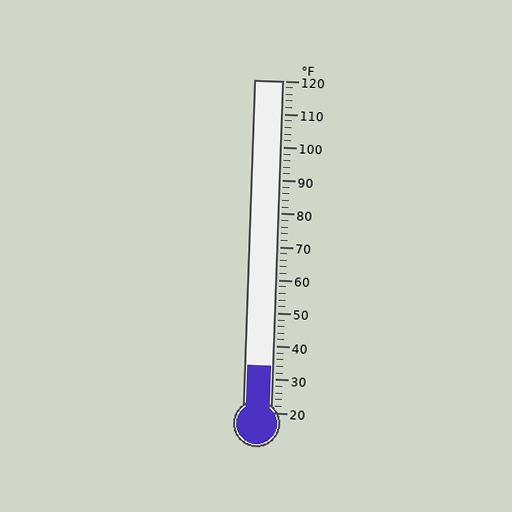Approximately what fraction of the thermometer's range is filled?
The thermometer is filled to approximately 15% of its range.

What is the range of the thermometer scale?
The thermometer scale ranges from 20°F to 120°F.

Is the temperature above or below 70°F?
The temperature is below 70°F.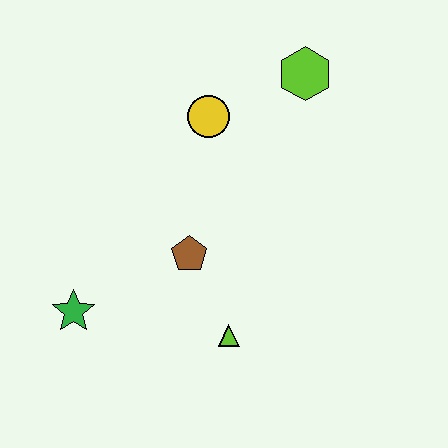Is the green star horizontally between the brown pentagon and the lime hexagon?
No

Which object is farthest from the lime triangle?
The lime hexagon is farthest from the lime triangle.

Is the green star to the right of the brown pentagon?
No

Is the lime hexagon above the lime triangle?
Yes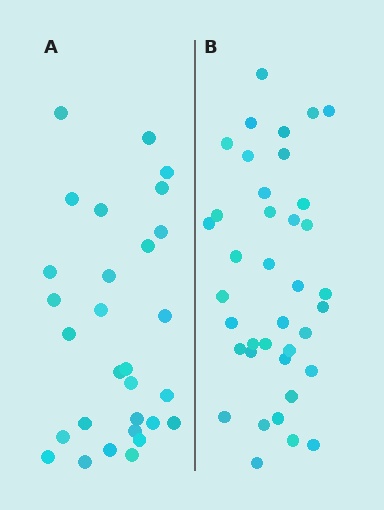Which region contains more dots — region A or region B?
Region B (the right region) has more dots.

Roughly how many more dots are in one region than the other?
Region B has roughly 8 or so more dots than region A.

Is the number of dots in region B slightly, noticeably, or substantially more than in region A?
Region B has noticeably more, but not dramatically so. The ratio is roughly 1.3 to 1.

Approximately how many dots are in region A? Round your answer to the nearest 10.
About 30 dots. (The exact count is 29, which rounds to 30.)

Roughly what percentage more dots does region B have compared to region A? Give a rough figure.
About 30% more.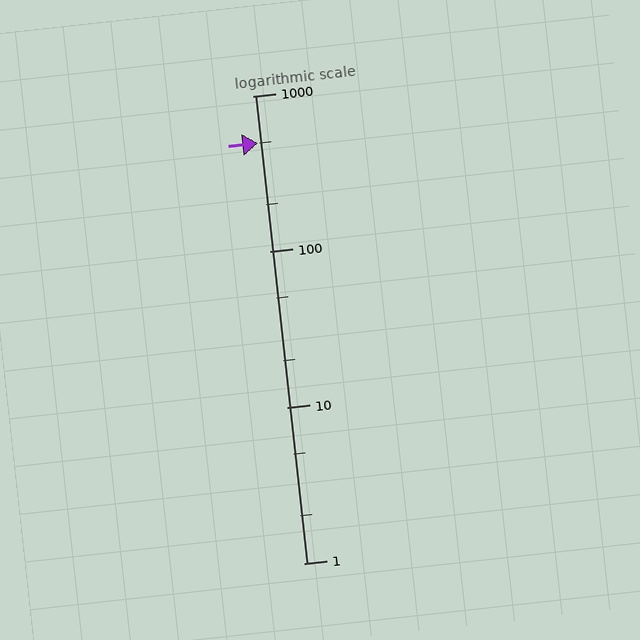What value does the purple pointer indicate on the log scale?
The pointer indicates approximately 500.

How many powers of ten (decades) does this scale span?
The scale spans 3 decades, from 1 to 1000.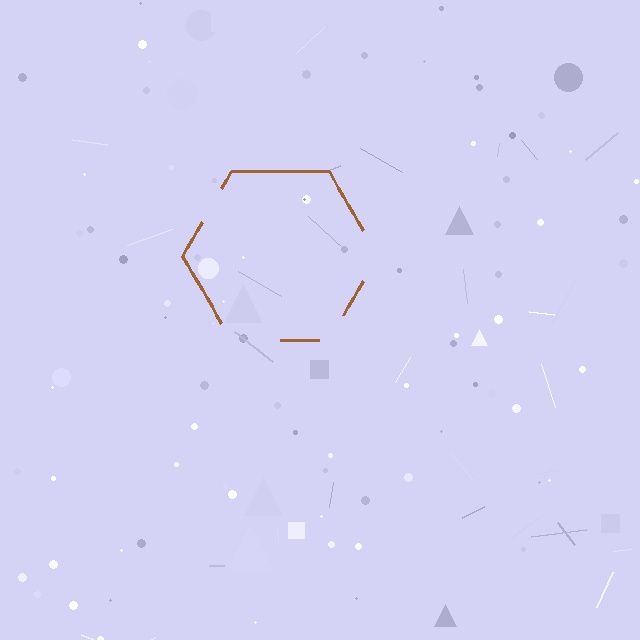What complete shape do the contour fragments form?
The contour fragments form a hexagon.